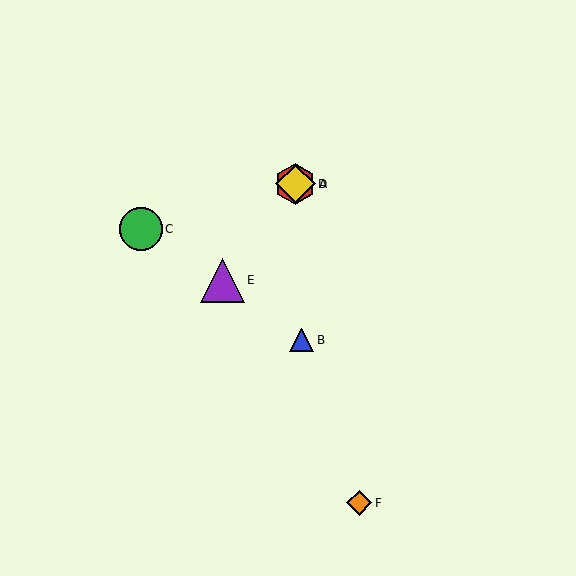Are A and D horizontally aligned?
Yes, both are at y≈184.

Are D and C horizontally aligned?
No, D is at y≈184 and C is at y≈229.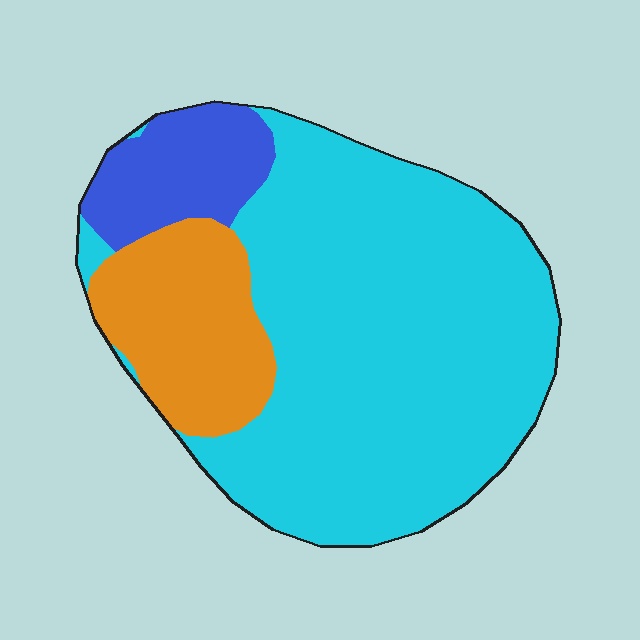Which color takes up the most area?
Cyan, at roughly 70%.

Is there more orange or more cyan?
Cyan.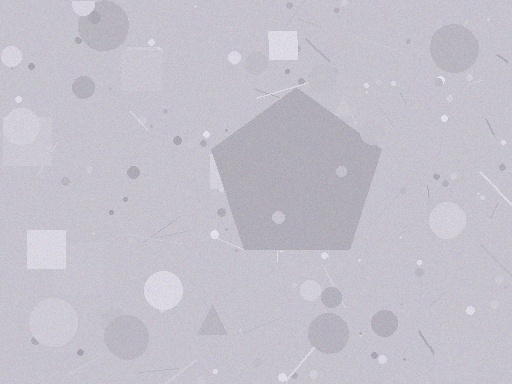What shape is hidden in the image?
A pentagon is hidden in the image.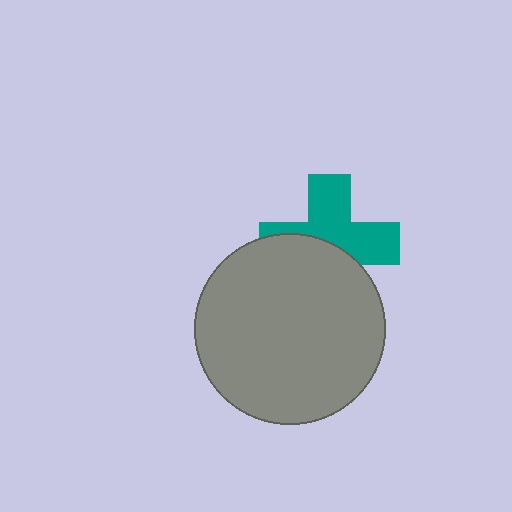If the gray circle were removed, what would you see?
You would see the complete teal cross.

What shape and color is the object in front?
The object in front is a gray circle.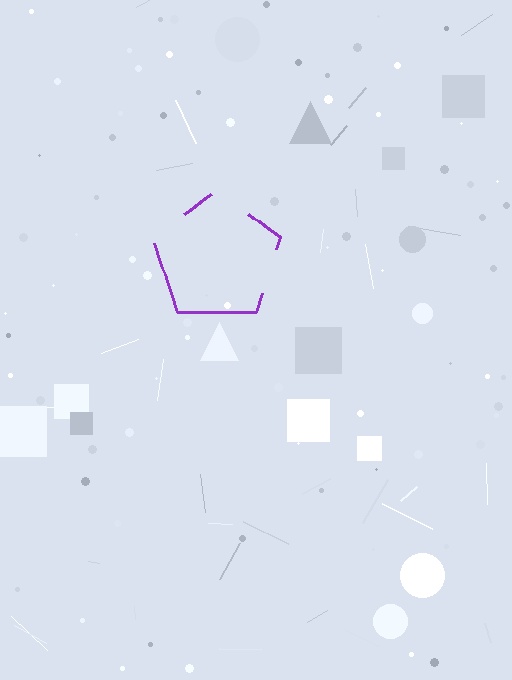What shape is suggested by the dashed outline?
The dashed outline suggests a pentagon.